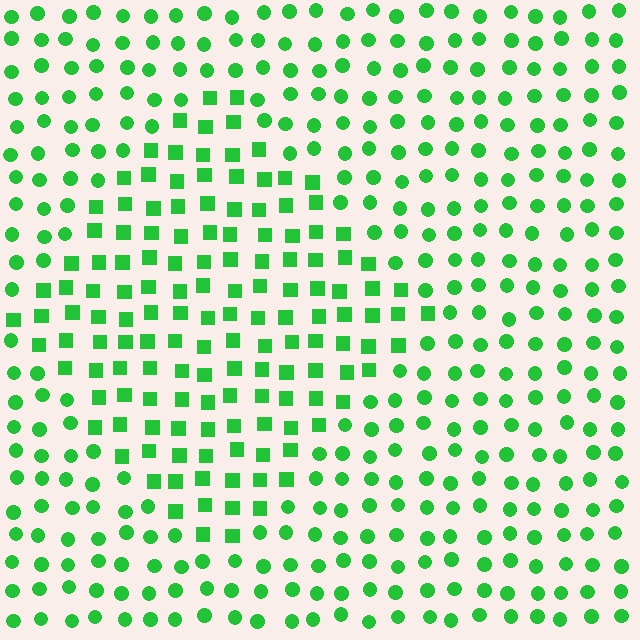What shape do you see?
I see a diamond.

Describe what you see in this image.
The image is filled with small green elements arranged in a uniform grid. A diamond-shaped region contains squares, while the surrounding area contains circles. The boundary is defined purely by the change in element shape.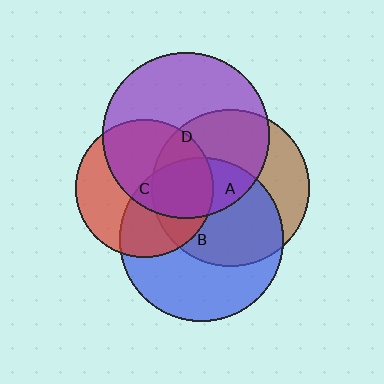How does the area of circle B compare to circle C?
Approximately 1.4 times.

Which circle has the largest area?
Circle D (purple).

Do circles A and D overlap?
Yes.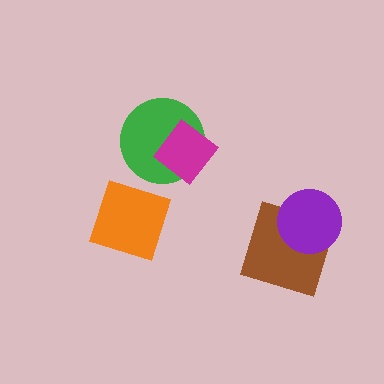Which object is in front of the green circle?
The magenta diamond is in front of the green circle.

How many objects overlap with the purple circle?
1 object overlaps with the purple circle.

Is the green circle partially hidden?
Yes, it is partially covered by another shape.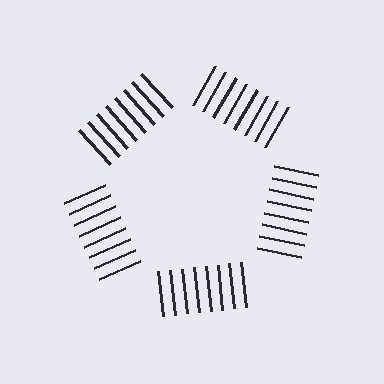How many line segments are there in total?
40 — 8 along each of the 5 edges.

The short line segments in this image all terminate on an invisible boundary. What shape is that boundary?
An illusory pentagon — the line segments terminate on its edges but no continuous stroke is drawn.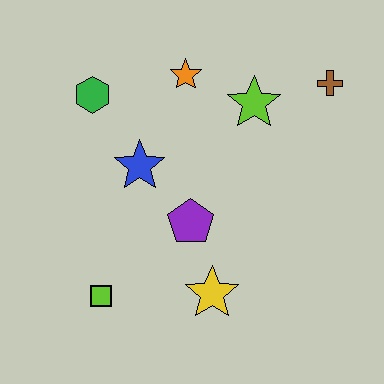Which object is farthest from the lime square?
The brown cross is farthest from the lime square.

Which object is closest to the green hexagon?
The blue star is closest to the green hexagon.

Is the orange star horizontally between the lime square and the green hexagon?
No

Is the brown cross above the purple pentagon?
Yes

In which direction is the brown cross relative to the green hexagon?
The brown cross is to the right of the green hexagon.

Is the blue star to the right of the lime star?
No